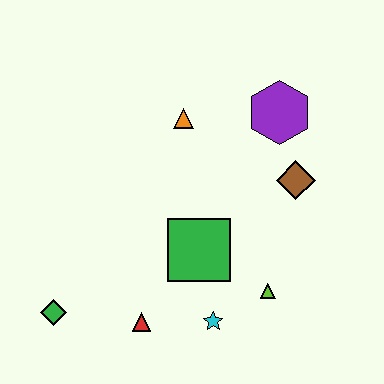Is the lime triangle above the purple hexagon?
No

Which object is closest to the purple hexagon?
The brown diamond is closest to the purple hexagon.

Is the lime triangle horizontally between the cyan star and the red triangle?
No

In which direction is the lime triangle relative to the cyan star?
The lime triangle is to the right of the cyan star.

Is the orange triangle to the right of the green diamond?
Yes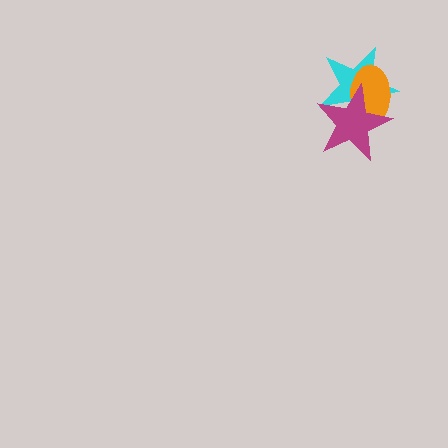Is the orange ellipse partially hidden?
Yes, it is partially covered by another shape.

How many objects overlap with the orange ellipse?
2 objects overlap with the orange ellipse.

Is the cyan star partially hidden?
Yes, it is partially covered by another shape.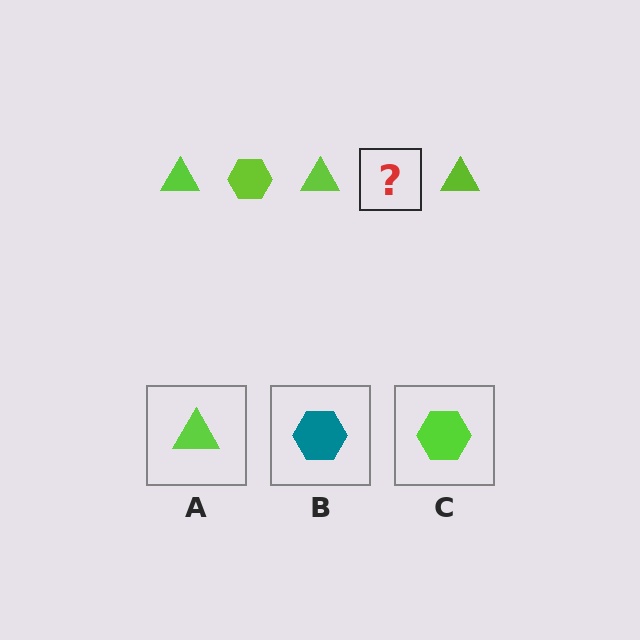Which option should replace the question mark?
Option C.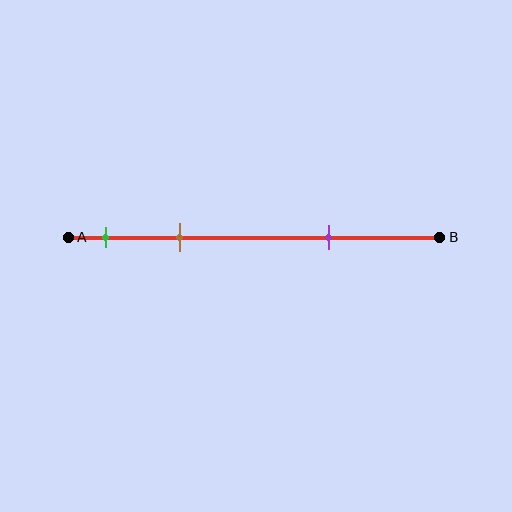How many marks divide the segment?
There are 3 marks dividing the segment.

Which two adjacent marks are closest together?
The green and brown marks are the closest adjacent pair.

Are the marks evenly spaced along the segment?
No, the marks are not evenly spaced.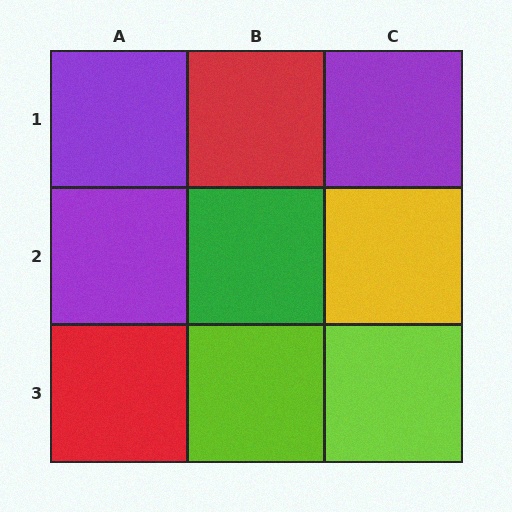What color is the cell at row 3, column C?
Lime.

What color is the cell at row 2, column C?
Yellow.